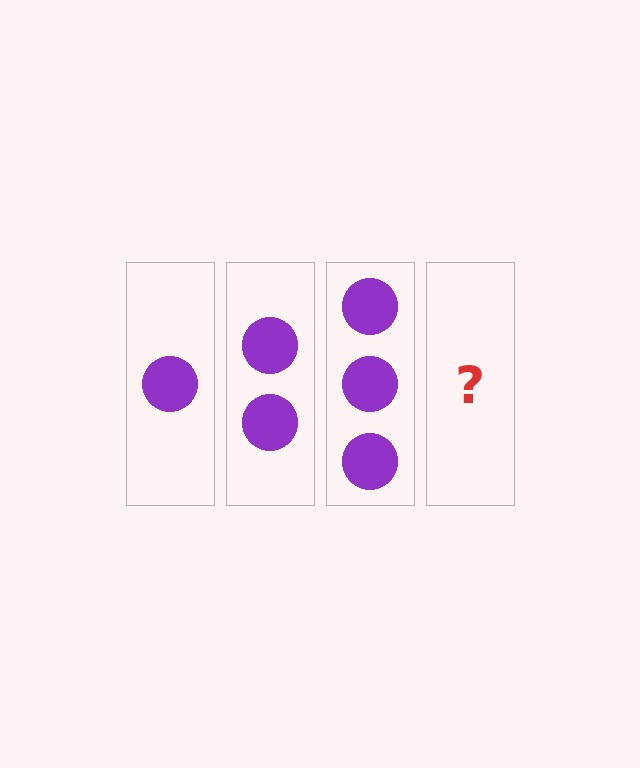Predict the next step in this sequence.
The next step is 4 circles.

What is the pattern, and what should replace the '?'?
The pattern is that each step adds one more circle. The '?' should be 4 circles.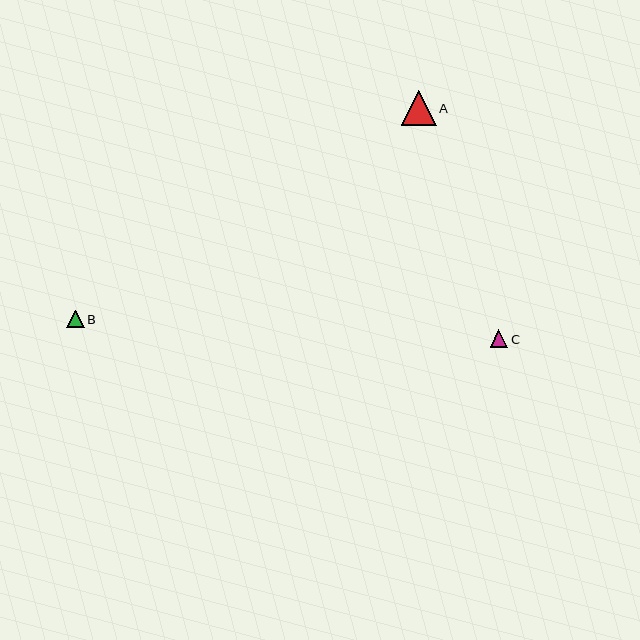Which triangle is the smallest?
Triangle B is the smallest with a size of approximately 17 pixels.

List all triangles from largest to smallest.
From largest to smallest: A, C, B.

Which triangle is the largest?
Triangle A is the largest with a size of approximately 35 pixels.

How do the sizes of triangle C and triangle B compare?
Triangle C and triangle B are approximately the same size.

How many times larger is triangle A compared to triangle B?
Triangle A is approximately 2.0 times the size of triangle B.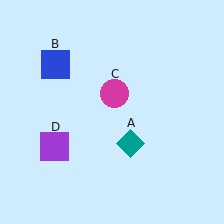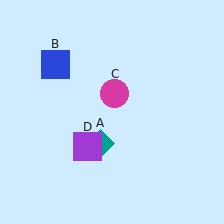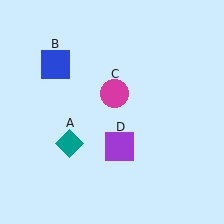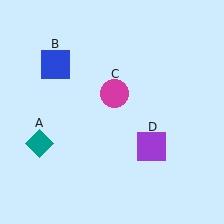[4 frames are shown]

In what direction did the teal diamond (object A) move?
The teal diamond (object A) moved left.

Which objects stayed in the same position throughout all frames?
Blue square (object B) and magenta circle (object C) remained stationary.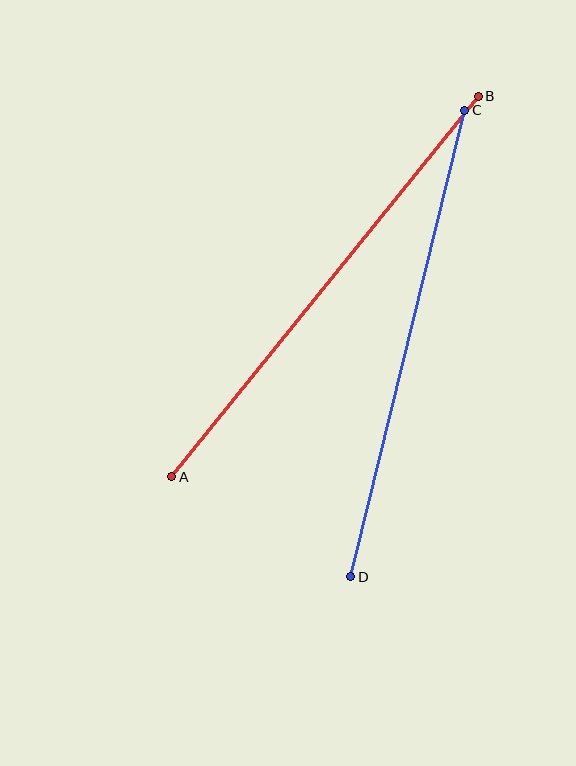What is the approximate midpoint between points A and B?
The midpoint is at approximately (325, 287) pixels.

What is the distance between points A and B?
The distance is approximately 488 pixels.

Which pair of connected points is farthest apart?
Points A and B are farthest apart.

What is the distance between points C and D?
The distance is approximately 480 pixels.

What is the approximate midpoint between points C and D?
The midpoint is at approximately (408, 344) pixels.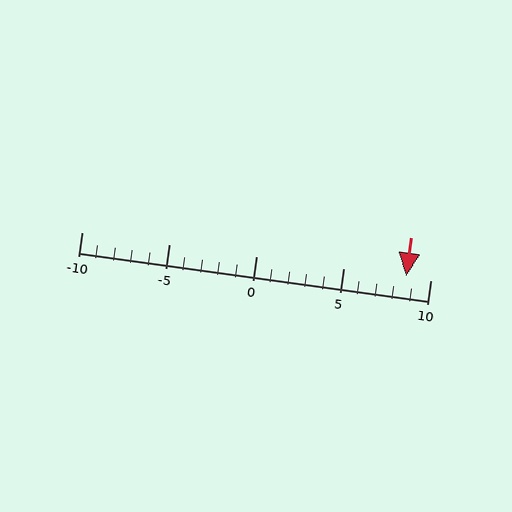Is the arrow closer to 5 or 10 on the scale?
The arrow is closer to 10.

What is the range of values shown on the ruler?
The ruler shows values from -10 to 10.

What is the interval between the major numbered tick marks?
The major tick marks are spaced 5 units apart.